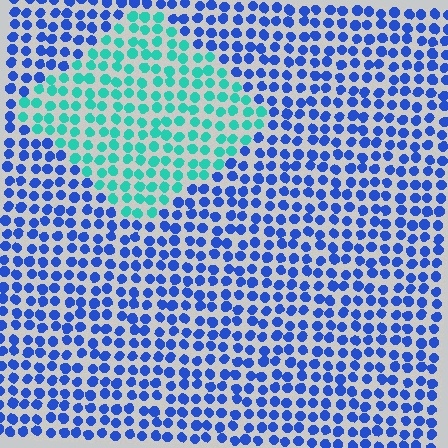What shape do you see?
I see a diamond.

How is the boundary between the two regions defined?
The boundary is defined purely by a slight shift in hue (about 57 degrees). Spacing, size, and orientation are identical on both sides.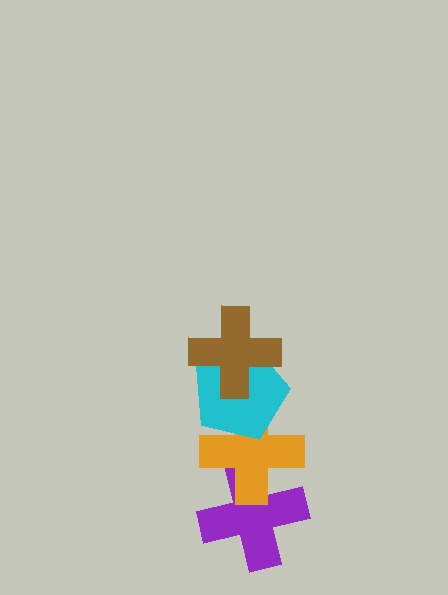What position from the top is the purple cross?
The purple cross is 4th from the top.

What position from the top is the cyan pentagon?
The cyan pentagon is 2nd from the top.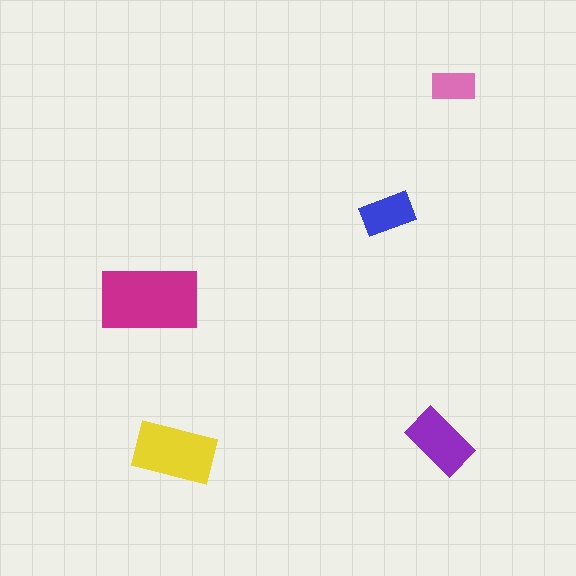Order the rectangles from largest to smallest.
the magenta one, the yellow one, the purple one, the blue one, the pink one.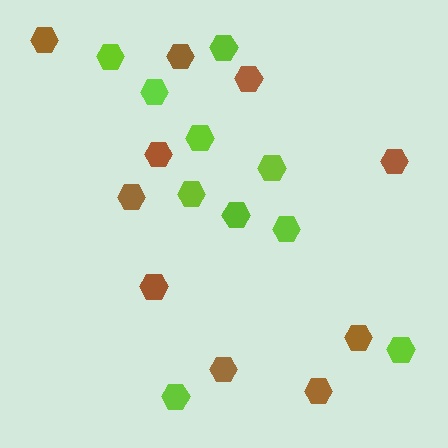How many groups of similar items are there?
There are 2 groups: one group of lime hexagons (10) and one group of brown hexagons (10).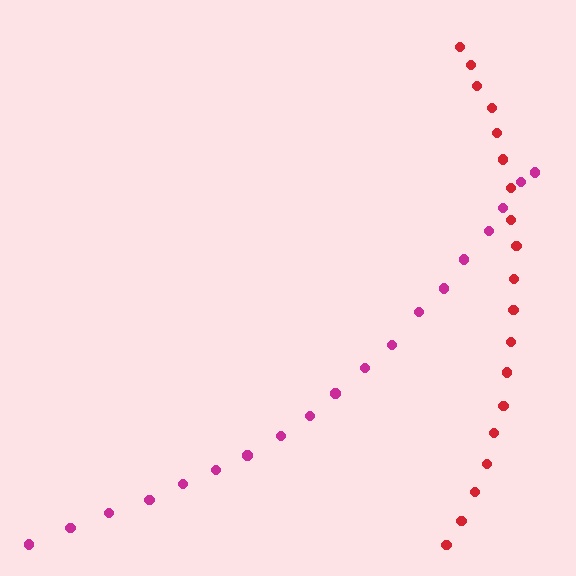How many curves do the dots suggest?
There are 2 distinct paths.